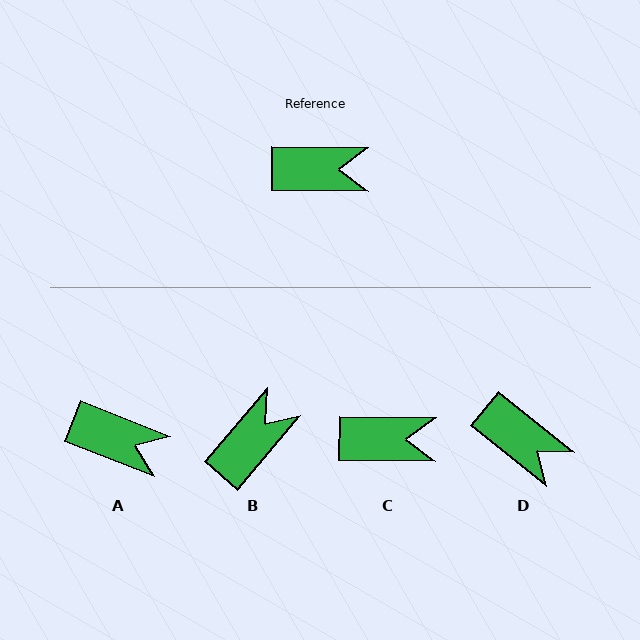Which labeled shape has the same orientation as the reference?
C.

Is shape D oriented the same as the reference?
No, it is off by about 38 degrees.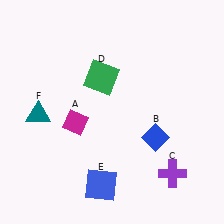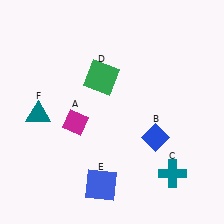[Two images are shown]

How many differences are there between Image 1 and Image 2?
There is 1 difference between the two images.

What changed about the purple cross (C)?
In Image 1, C is purple. In Image 2, it changed to teal.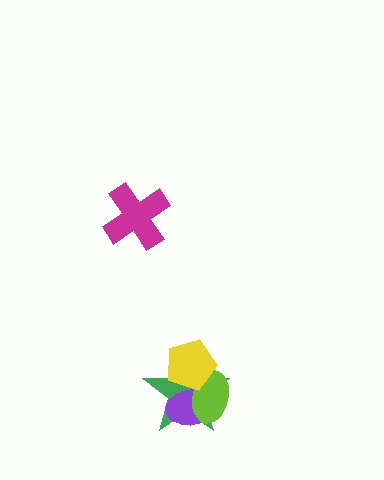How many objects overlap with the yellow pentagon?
3 objects overlap with the yellow pentagon.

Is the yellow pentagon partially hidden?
No, no other shape covers it.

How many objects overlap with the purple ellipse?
3 objects overlap with the purple ellipse.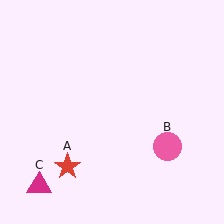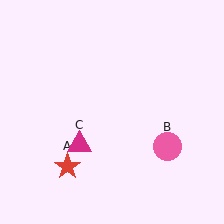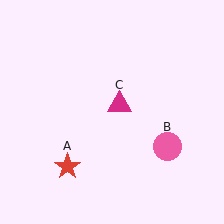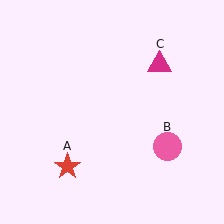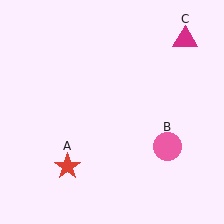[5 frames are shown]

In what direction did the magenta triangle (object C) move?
The magenta triangle (object C) moved up and to the right.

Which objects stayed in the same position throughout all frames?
Red star (object A) and pink circle (object B) remained stationary.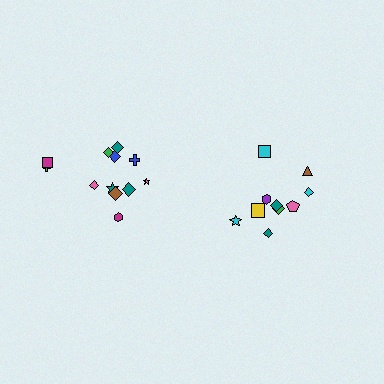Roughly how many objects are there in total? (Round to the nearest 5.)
Roughly 20 objects in total.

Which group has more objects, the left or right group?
The left group.